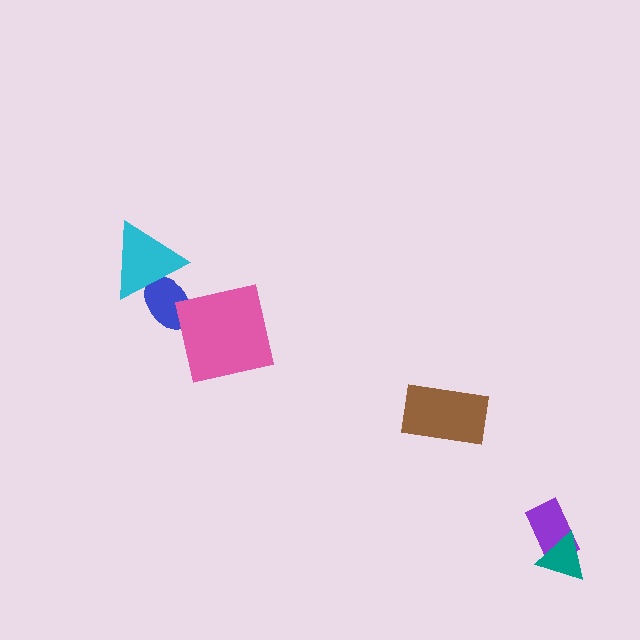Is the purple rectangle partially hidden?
Yes, it is partially covered by another shape.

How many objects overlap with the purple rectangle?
1 object overlaps with the purple rectangle.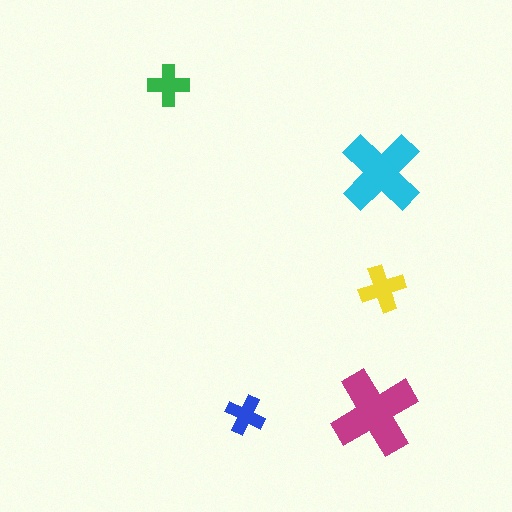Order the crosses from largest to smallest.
the magenta one, the cyan one, the yellow one, the green one, the blue one.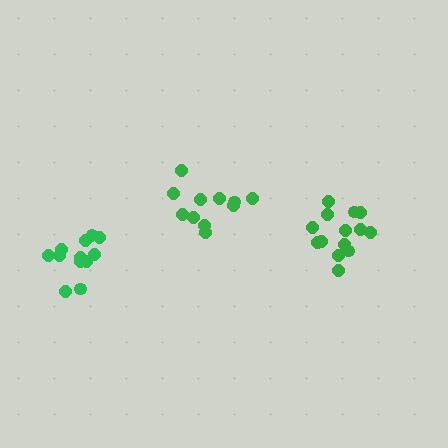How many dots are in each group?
Group 1: 14 dots, Group 2: 12 dots, Group 3: 11 dots (37 total).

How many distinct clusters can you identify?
There are 3 distinct clusters.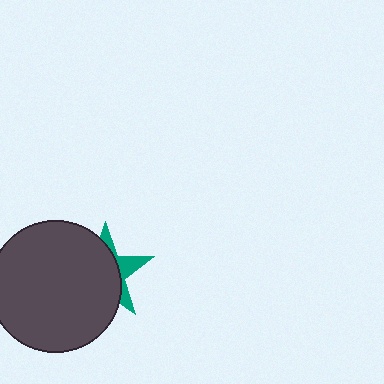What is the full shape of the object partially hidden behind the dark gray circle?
The partially hidden object is a teal star.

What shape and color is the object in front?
The object in front is a dark gray circle.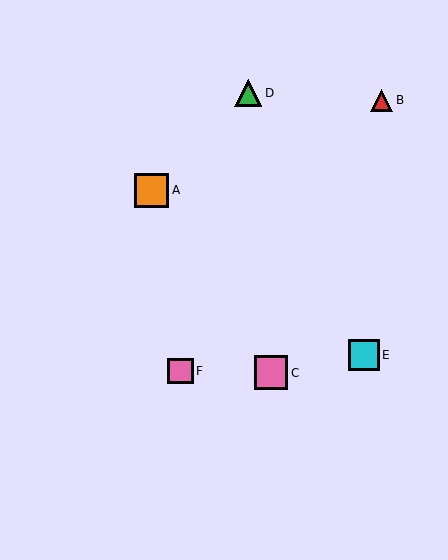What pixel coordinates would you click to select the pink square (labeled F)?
Click at (181, 371) to select the pink square F.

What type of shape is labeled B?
Shape B is a red triangle.